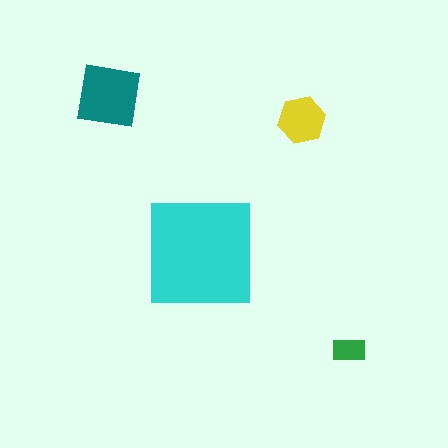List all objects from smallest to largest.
The green rectangle, the yellow hexagon, the teal square, the cyan square.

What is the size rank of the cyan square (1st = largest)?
1st.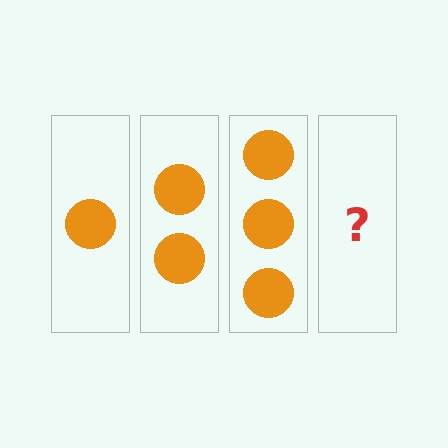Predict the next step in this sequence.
The next step is 4 circles.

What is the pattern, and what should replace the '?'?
The pattern is that each step adds one more circle. The '?' should be 4 circles.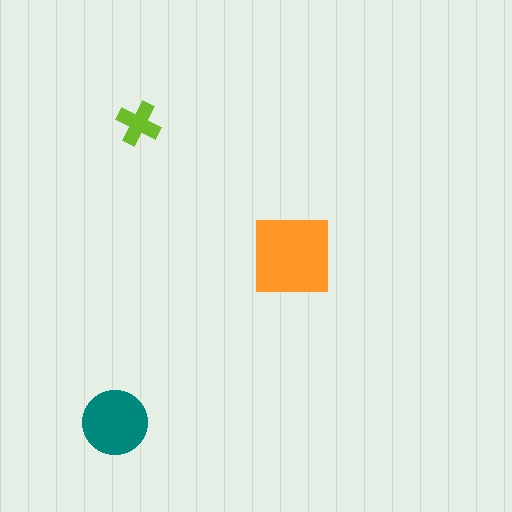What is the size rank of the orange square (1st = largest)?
1st.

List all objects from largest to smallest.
The orange square, the teal circle, the lime cross.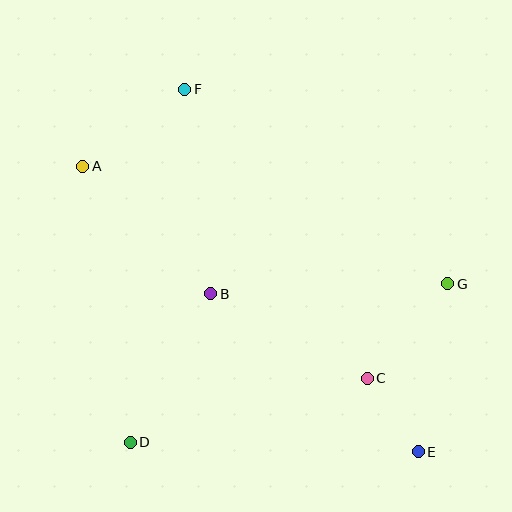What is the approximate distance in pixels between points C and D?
The distance between C and D is approximately 246 pixels.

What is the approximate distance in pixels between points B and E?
The distance between B and E is approximately 261 pixels.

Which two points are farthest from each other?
Points A and E are farthest from each other.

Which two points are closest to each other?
Points C and E are closest to each other.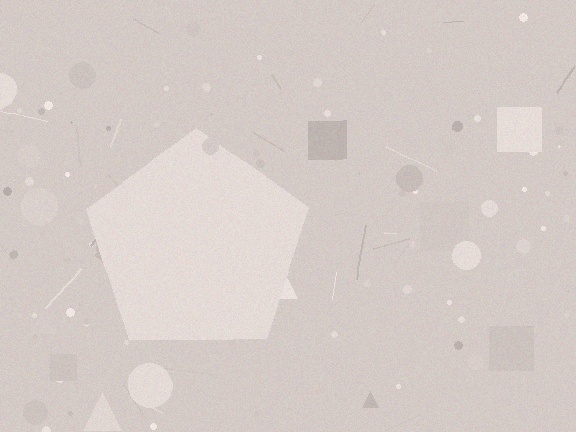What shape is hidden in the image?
A pentagon is hidden in the image.